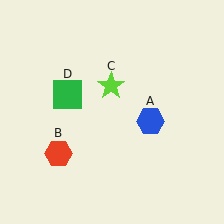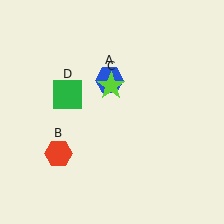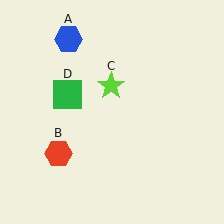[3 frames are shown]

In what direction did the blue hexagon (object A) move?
The blue hexagon (object A) moved up and to the left.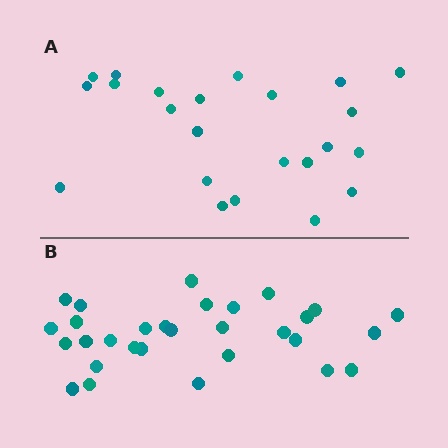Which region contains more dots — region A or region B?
Region B (the bottom region) has more dots.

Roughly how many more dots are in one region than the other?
Region B has roughly 8 or so more dots than region A.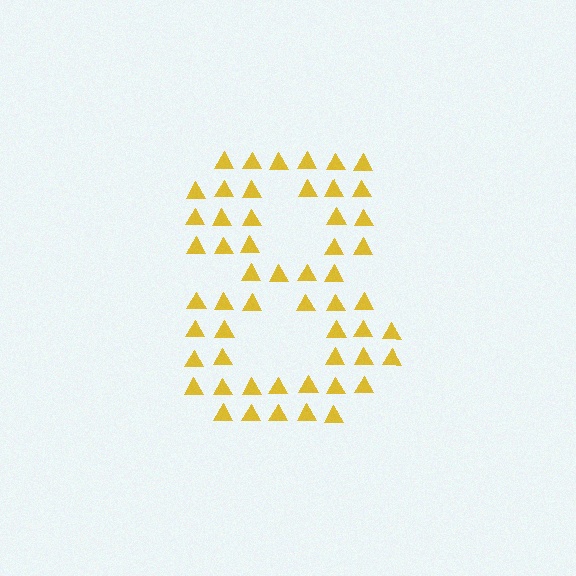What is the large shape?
The large shape is the digit 8.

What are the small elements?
The small elements are triangles.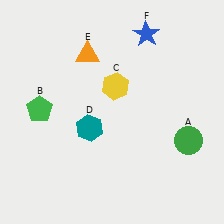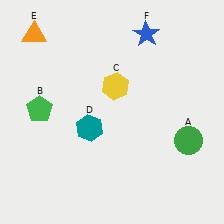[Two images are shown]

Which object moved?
The orange triangle (E) moved left.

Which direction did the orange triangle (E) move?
The orange triangle (E) moved left.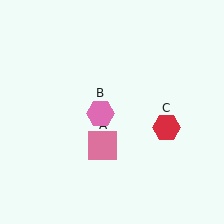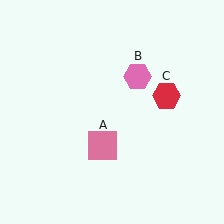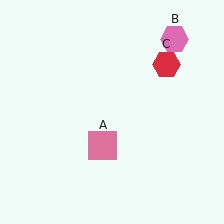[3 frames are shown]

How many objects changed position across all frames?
2 objects changed position: pink hexagon (object B), red hexagon (object C).